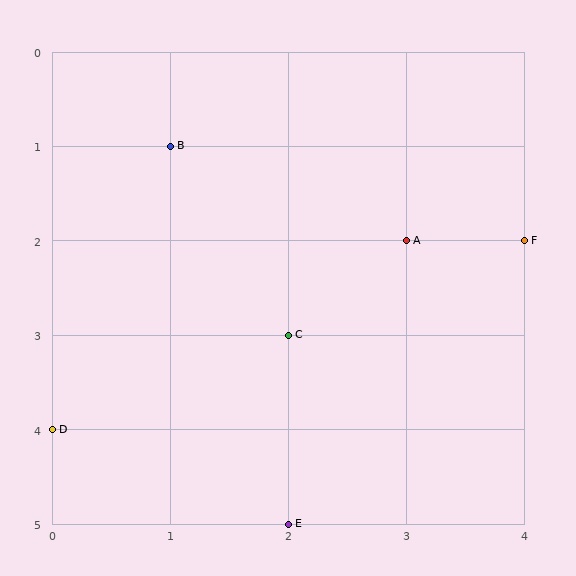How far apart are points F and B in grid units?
Points F and B are 3 columns and 1 row apart (about 3.2 grid units diagonally).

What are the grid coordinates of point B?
Point B is at grid coordinates (1, 1).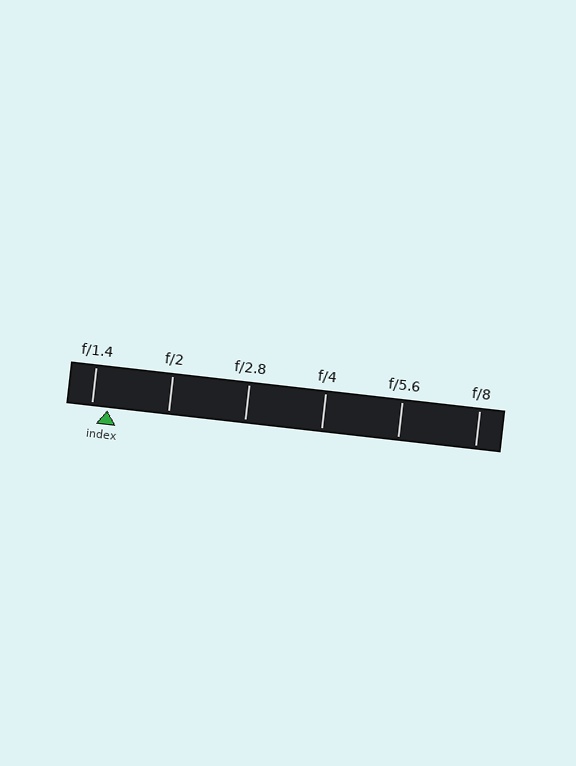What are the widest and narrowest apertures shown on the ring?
The widest aperture shown is f/1.4 and the narrowest is f/8.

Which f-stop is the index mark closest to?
The index mark is closest to f/1.4.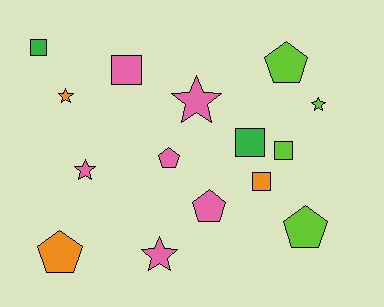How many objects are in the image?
There are 15 objects.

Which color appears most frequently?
Pink, with 6 objects.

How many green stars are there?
There are no green stars.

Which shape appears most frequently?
Square, with 5 objects.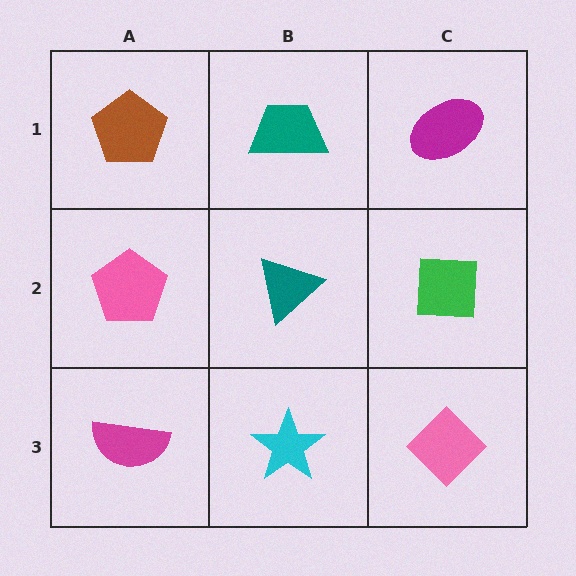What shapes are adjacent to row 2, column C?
A magenta ellipse (row 1, column C), a pink diamond (row 3, column C), a teal triangle (row 2, column B).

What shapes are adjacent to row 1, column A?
A pink pentagon (row 2, column A), a teal trapezoid (row 1, column B).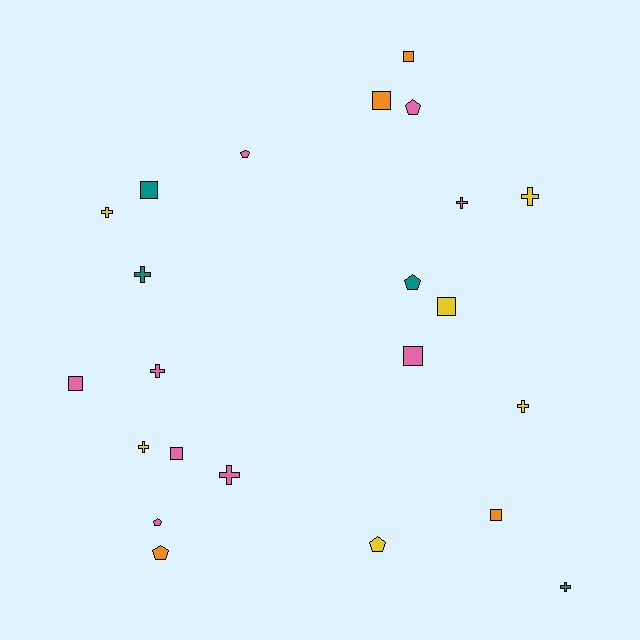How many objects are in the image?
There are 23 objects.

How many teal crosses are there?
There are 2 teal crosses.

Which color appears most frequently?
Pink, with 9 objects.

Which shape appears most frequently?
Cross, with 9 objects.